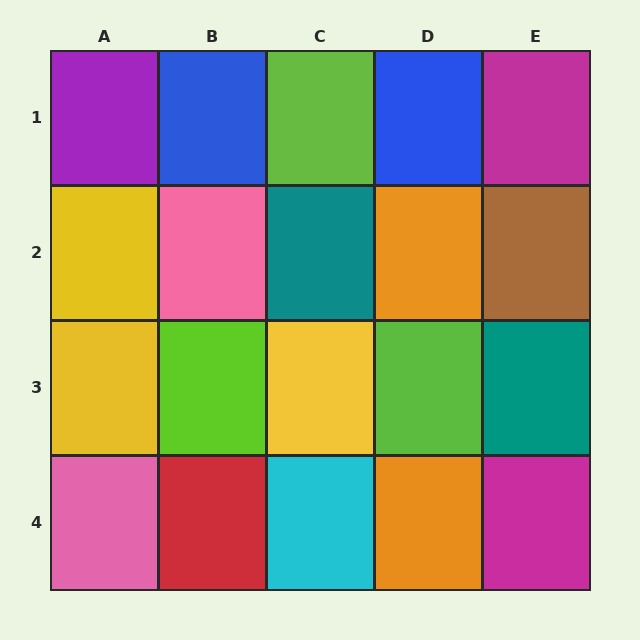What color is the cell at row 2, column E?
Brown.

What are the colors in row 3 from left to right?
Yellow, lime, yellow, lime, teal.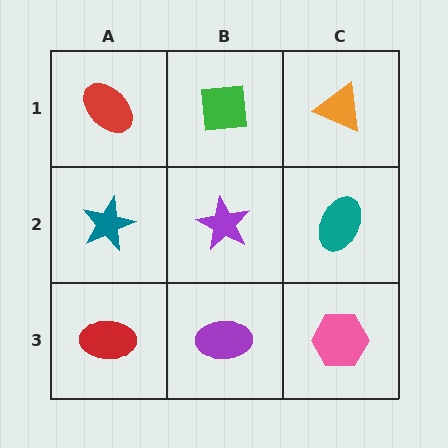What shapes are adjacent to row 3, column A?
A teal star (row 2, column A), a purple ellipse (row 3, column B).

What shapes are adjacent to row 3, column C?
A teal ellipse (row 2, column C), a purple ellipse (row 3, column B).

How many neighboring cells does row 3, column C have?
2.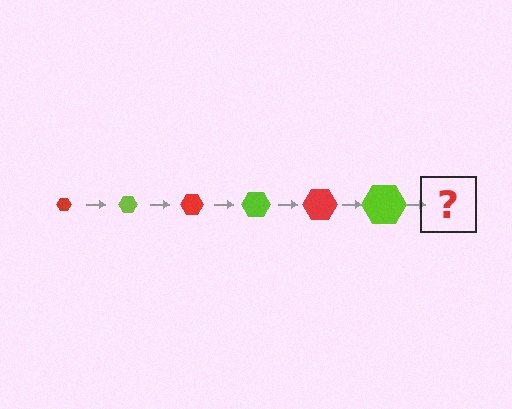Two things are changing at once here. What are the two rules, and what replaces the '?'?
The two rules are that the hexagon grows larger each step and the color cycles through red and lime. The '?' should be a red hexagon, larger than the previous one.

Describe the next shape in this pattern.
It should be a red hexagon, larger than the previous one.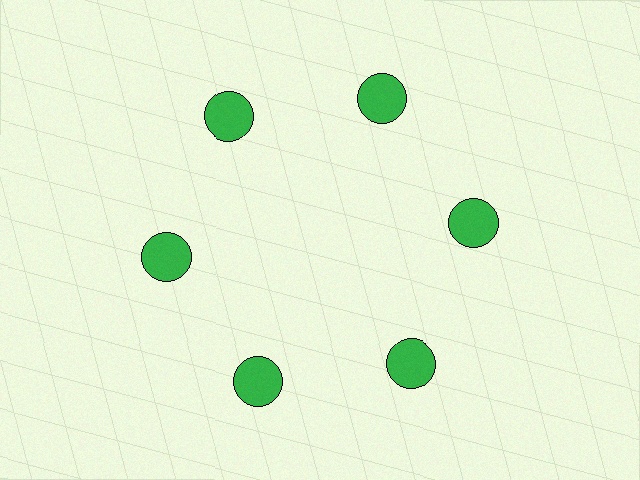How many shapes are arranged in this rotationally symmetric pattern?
There are 6 shapes, arranged in 6 groups of 1.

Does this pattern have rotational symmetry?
Yes, this pattern has 6-fold rotational symmetry. It looks the same after rotating 60 degrees around the center.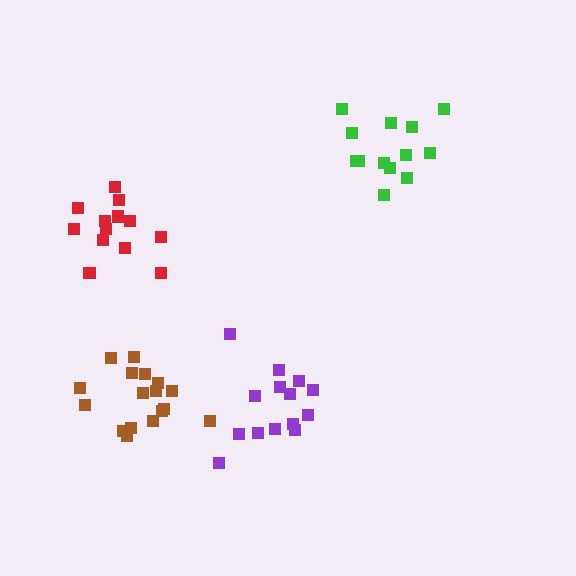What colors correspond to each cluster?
The clusters are colored: green, purple, brown, red.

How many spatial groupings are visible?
There are 4 spatial groupings.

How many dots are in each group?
Group 1: 13 dots, Group 2: 14 dots, Group 3: 17 dots, Group 4: 13 dots (57 total).